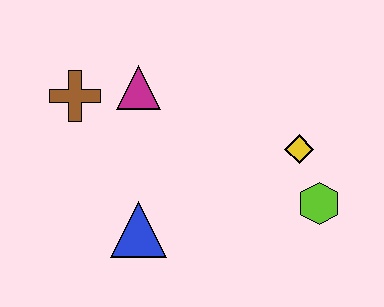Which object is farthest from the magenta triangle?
The lime hexagon is farthest from the magenta triangle.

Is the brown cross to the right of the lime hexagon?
No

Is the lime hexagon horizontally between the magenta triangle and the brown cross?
No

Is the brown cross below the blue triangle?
No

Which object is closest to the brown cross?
The magenta triangle is closest to the brown cross.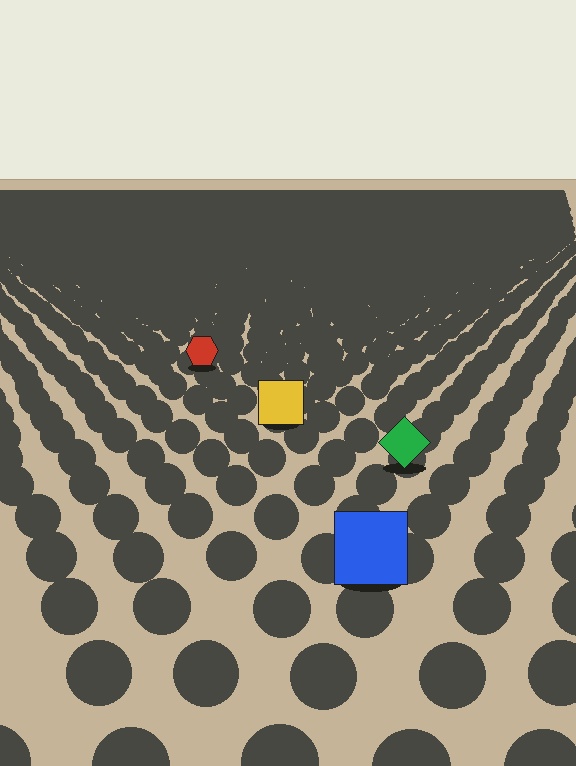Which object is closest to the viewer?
The blue square is closest. The texture marks near it are larger and more spread out.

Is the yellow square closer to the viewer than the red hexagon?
Yes. The yellow square is closer — you can tell from the texture gradient: the ground texture is coarser near it.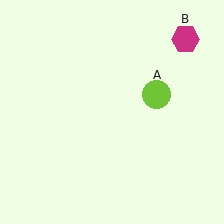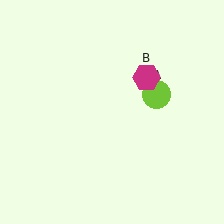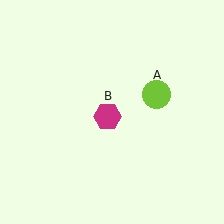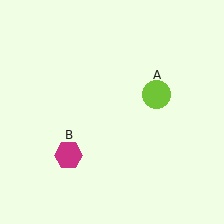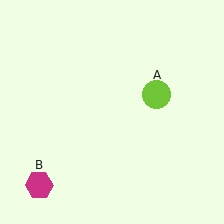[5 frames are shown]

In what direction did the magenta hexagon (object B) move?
The magenta hexagon (object B) moved down and to the left.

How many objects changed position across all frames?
1 object changed position: magenta hexagon (object B).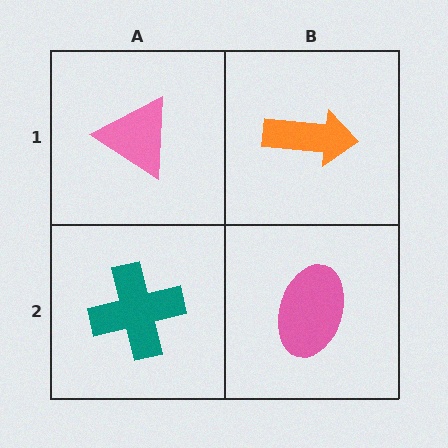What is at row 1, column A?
A pink triangle.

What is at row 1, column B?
An orange arrow.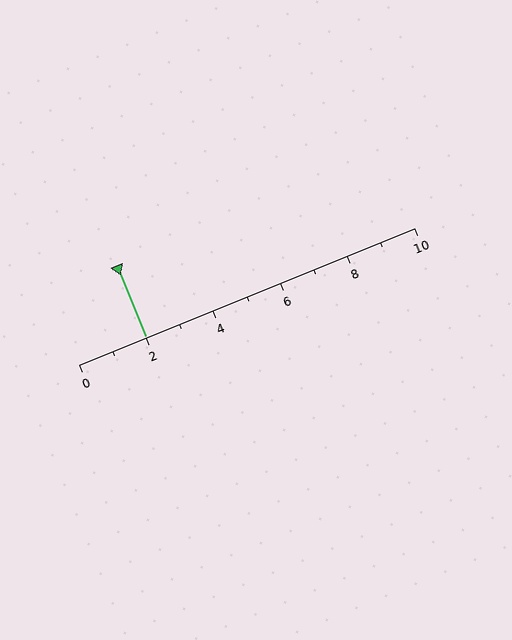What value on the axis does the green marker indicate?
The marker indicates approximately 2.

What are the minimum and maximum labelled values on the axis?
The axis runs from 0 to 10.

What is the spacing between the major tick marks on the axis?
The major ticks are spaced 2 apart.